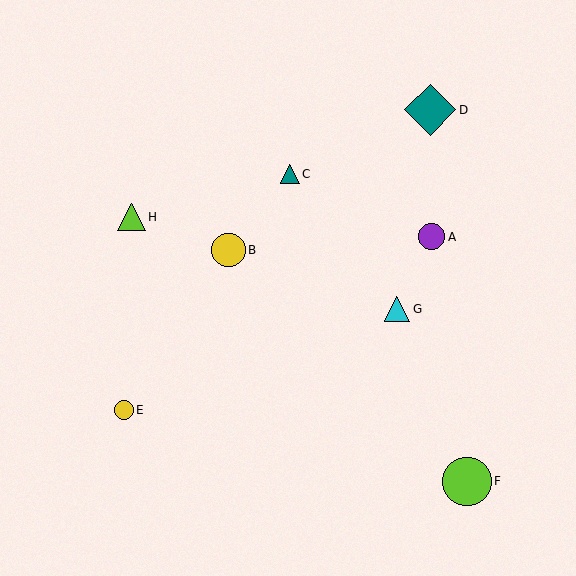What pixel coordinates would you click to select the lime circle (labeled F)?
Click at (467, 481) to select the lime circle F.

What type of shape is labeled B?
Shape B is a yellow circle.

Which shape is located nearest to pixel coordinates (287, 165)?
The teal triangle (labeled C) at (290, 174) is nearest to that location.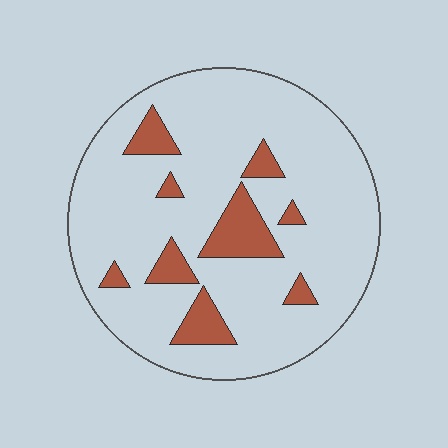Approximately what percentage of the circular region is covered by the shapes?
Approximately 15%.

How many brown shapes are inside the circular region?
9.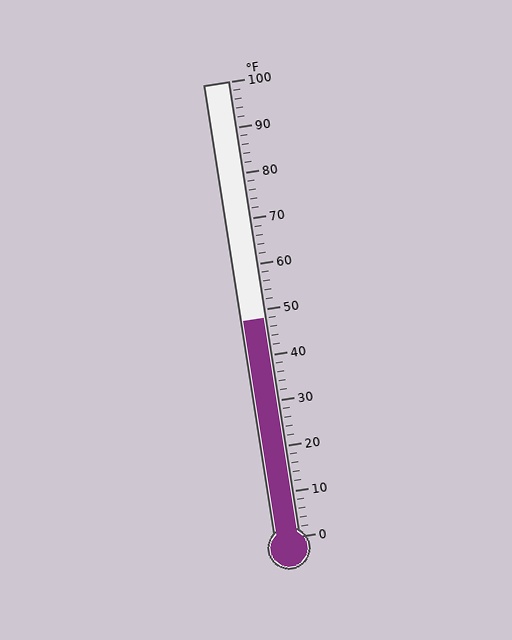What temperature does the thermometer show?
The thermometer shows approximately 48°F.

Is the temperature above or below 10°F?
The temperature is above 10°F.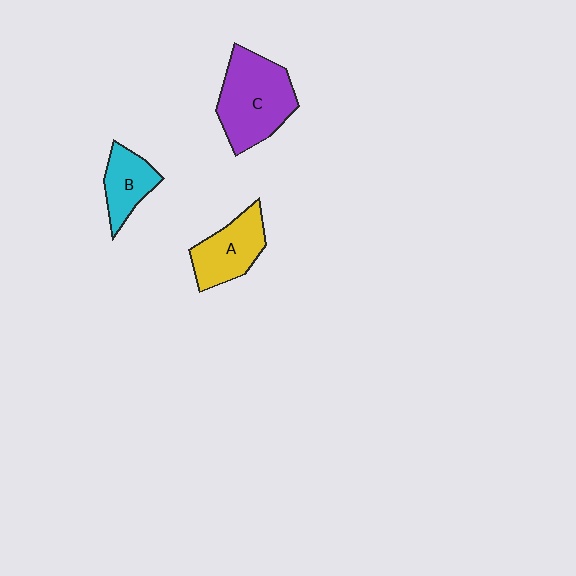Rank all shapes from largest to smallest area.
From largest to smallest: C (purple), A (yellow), B (cyan).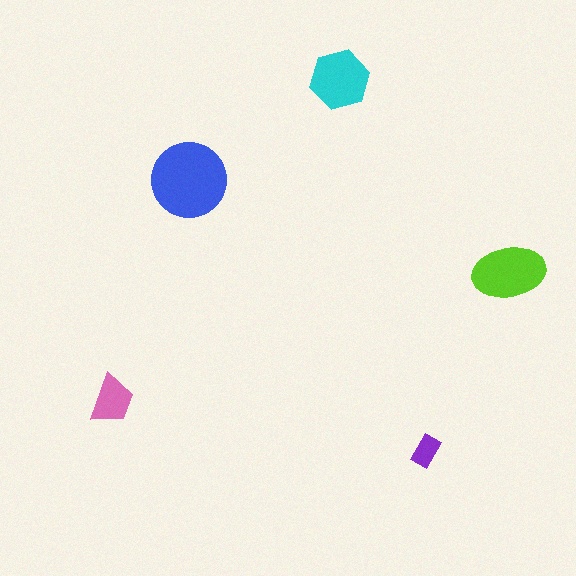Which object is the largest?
The blue circle.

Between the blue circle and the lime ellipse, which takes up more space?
The blue circle.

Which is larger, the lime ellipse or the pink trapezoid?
The lime ellipse.